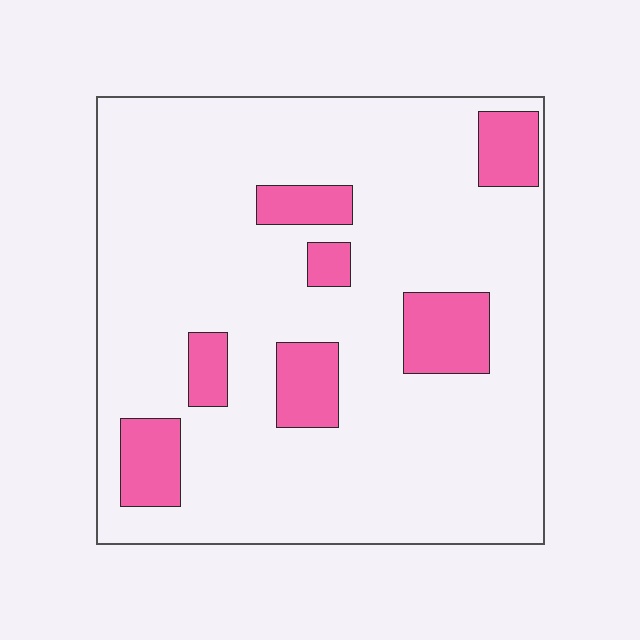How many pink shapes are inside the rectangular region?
7.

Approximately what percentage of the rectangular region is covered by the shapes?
Approximately 15%.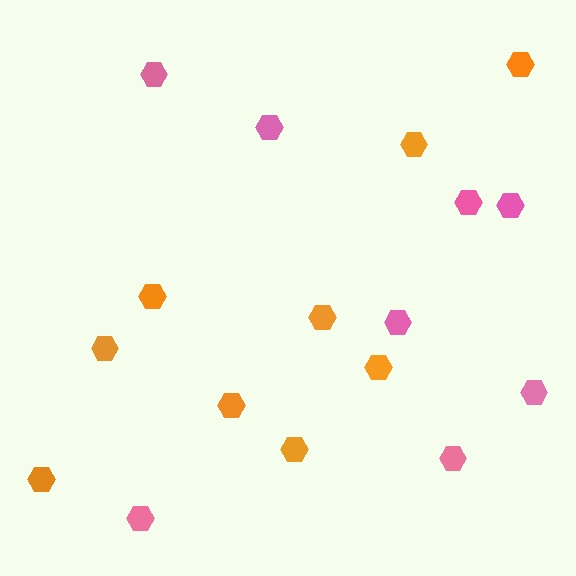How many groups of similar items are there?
There are 2 groups: one group of pink hexagons (8) and one group of orange hexagons (9).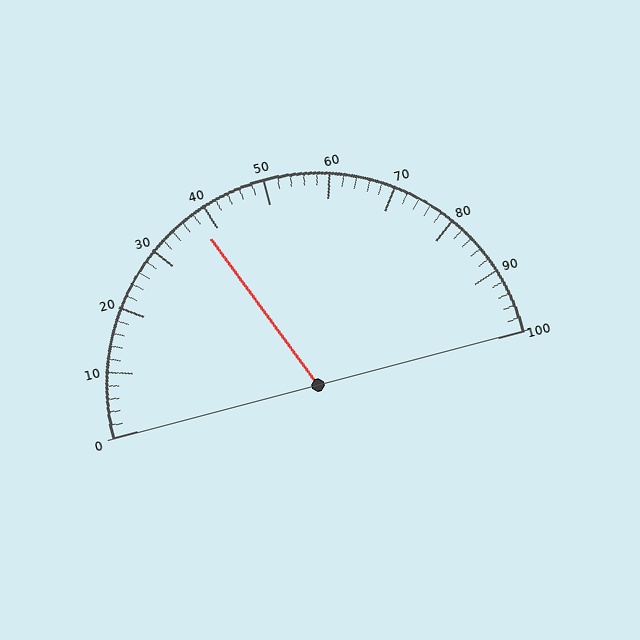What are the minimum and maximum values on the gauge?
The gauge ranges from 0 to 100.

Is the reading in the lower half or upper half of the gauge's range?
The reading is in the lower half of the range (0 to 100).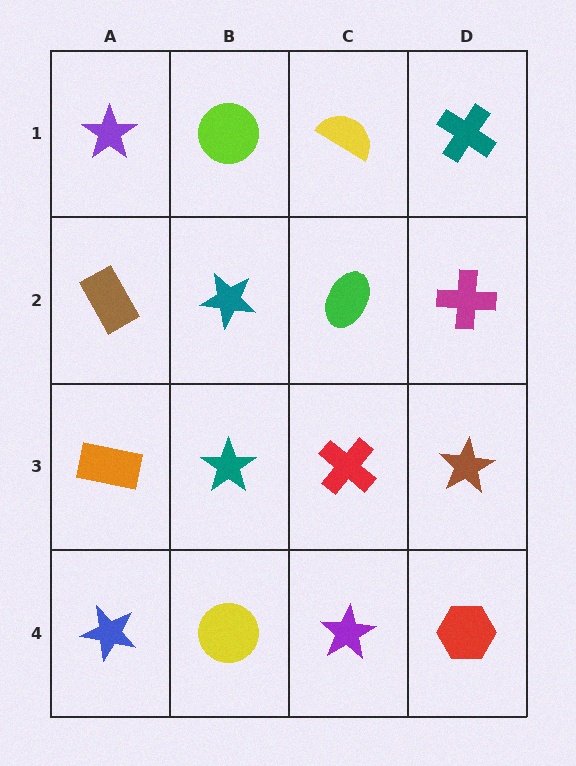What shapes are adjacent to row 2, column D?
A teal cross (row 1, column D), a brown star (row 3, column D), a green ellipse (row 2, column C).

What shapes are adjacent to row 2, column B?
A lime circle (row 1, column B), a teal star (row 3, column B), a brown rectangle (row 2, column A), a green ellipse (row 2, column C).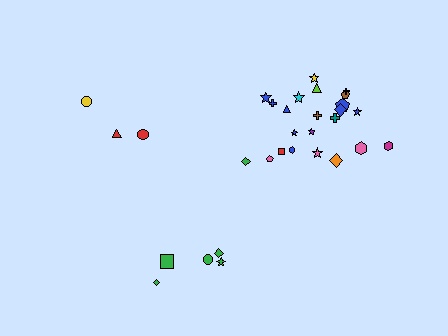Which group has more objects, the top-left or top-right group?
The top-right group.